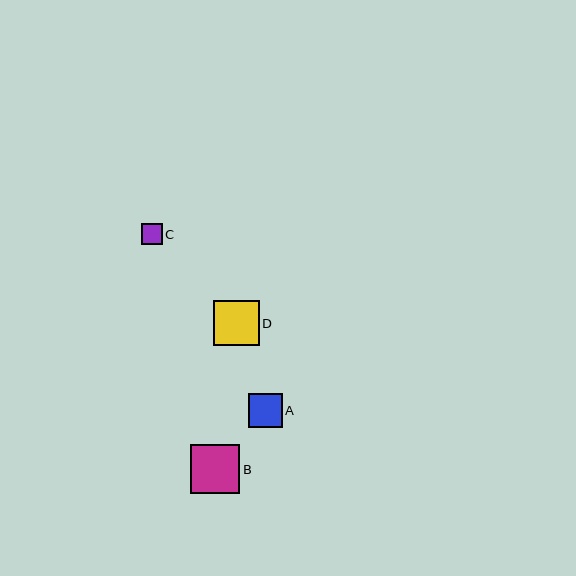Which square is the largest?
Square B is the largest with a size of approximately 49 pixels.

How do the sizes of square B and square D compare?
Square B and square D are approximately the same size.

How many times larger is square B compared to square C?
Square B is approximately 2.3 times the size of square C.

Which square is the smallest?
Square C is the smallest with a size of approximately 21 pixels.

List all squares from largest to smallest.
From largest to smallest: B, D, A, C.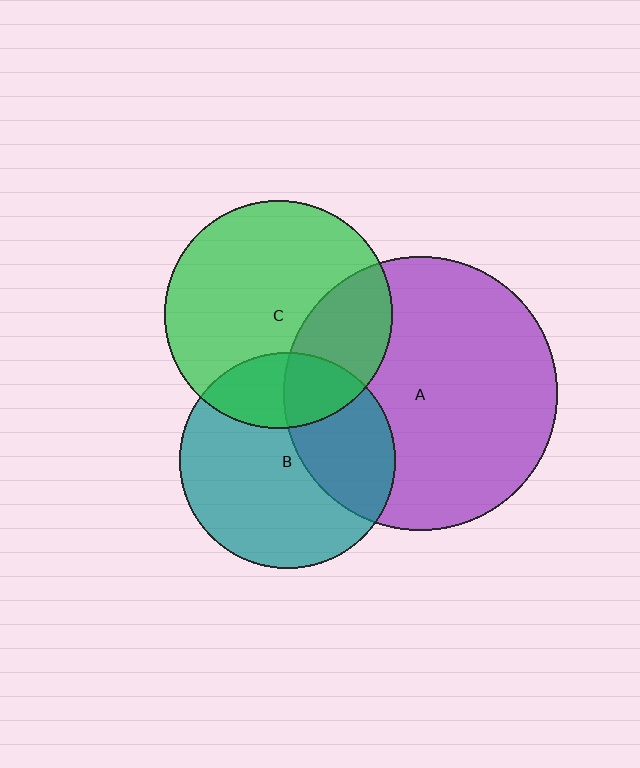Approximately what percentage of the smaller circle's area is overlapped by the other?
Approximately 25%.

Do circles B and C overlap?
Yes.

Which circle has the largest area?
Circle A (purple).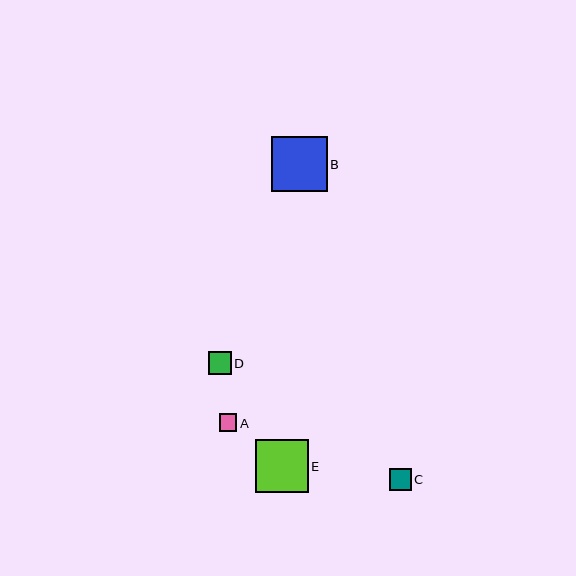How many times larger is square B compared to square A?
Square B is approximately 3.2 times the size of square A.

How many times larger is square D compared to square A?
Square D is approximately 1.3 times the size of square A.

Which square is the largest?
Square B is the largest with a size of approximately 56 pixels.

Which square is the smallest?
Square A is the smallest with a size of approximately 17 pixels.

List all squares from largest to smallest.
From largest to smallest: B, E, D, C, A.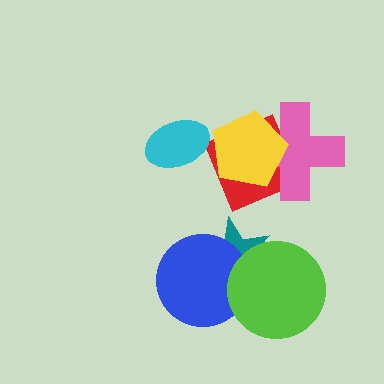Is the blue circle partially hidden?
Yes, it is partially covered by another shape.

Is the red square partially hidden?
Yes, it is partially covered by another shape.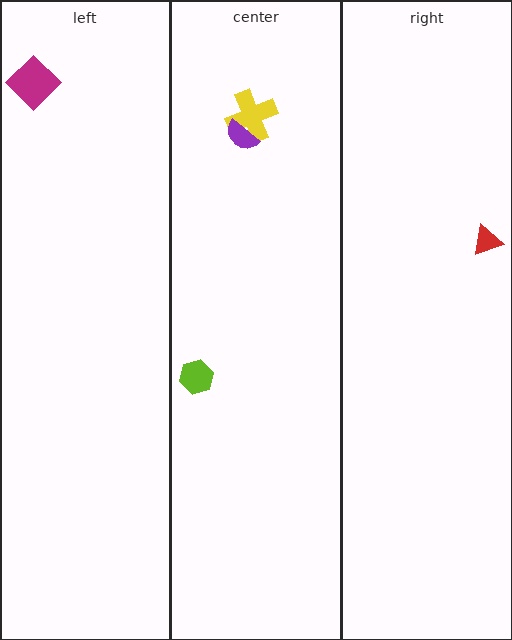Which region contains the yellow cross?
The center region.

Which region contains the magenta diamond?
The left region.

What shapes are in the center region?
The yellow cross, the lime hexagon, the purple semicircle.